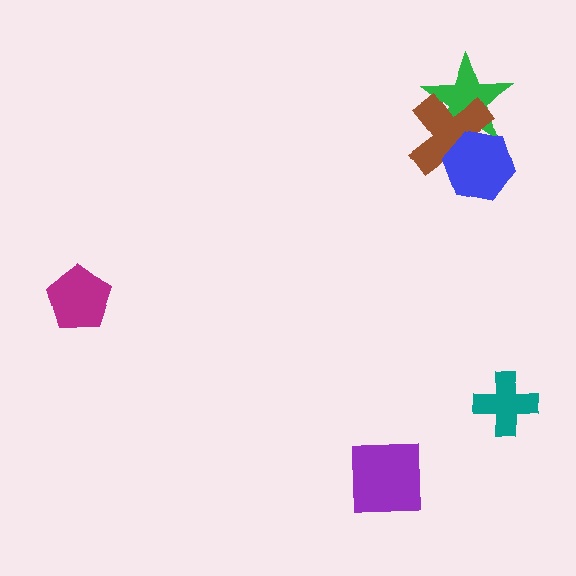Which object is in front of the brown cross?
The blue hexagon is in front of the brown cross.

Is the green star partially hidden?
Yes, it is partially covered by another shape.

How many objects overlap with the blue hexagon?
2 objects overlap with the blue hexagon.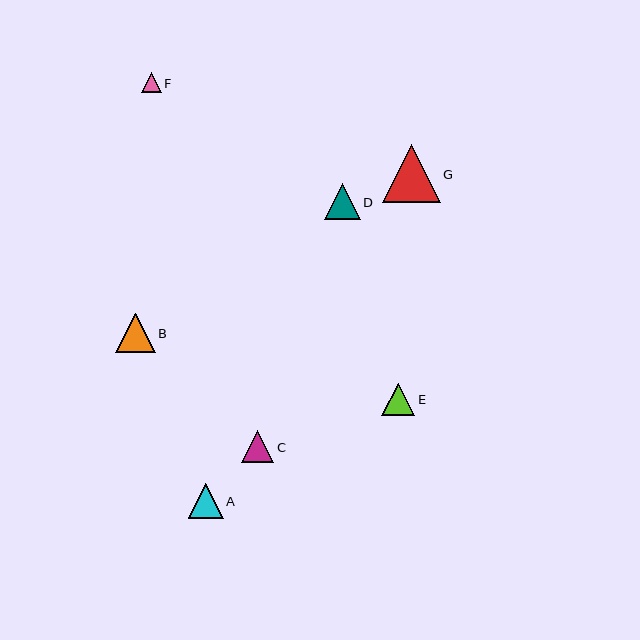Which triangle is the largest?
Triangle G is the largest with a size of approximately 58 pixels.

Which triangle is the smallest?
Triangle F is the smallest with a size of approximately 20 pixels.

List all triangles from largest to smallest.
From largest to smallest: G, B, D, A, E, C, F.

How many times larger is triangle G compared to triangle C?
Triangle G is approximately 1.8 times the size of triangle C.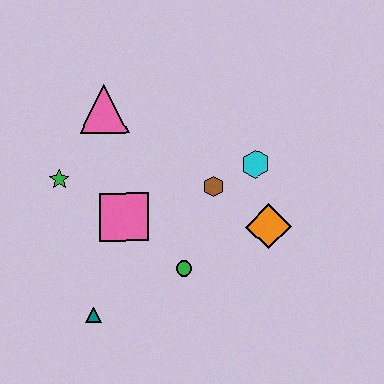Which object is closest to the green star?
The pink square is closest to the green star.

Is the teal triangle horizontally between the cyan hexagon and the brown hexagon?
No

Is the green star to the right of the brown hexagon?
No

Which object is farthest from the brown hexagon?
The teal triangle is farthest from the brown hexagon.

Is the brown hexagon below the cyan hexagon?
Yes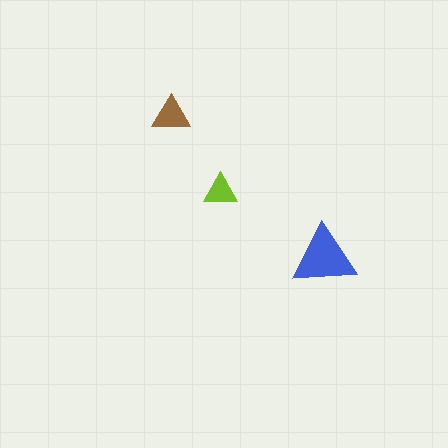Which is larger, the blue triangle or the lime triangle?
The blue one.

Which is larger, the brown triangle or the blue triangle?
The blue one.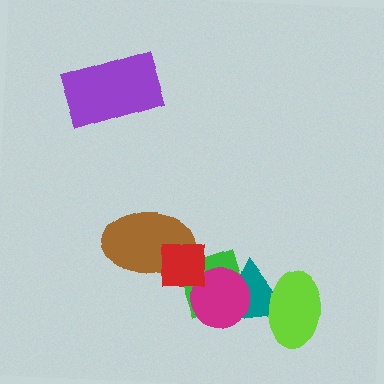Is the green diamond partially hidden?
Yes, it is partially covered by another shape.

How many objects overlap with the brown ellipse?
2 objects overlap with the brown ellipse.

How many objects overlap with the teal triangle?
3 objects overlap with the teal triangle.